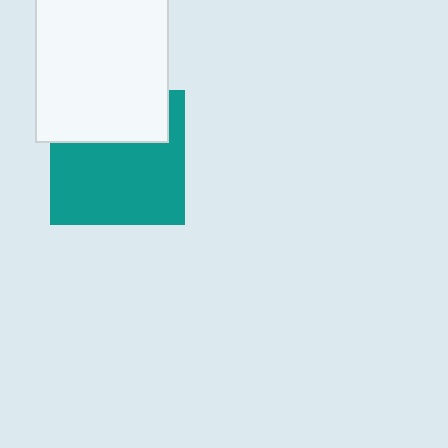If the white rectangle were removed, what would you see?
You would see the complete teal square.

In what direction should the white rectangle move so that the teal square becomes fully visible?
The white rectangle should move up. That is the shortest direction to clear the overlap and leave the teal square fully visible.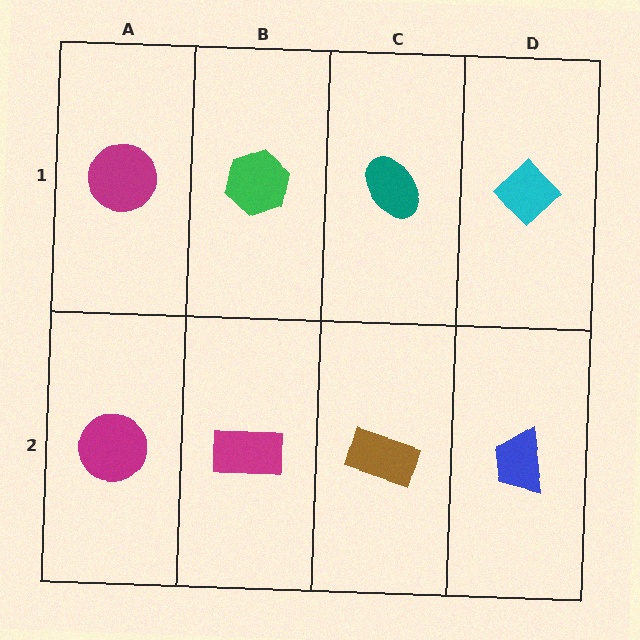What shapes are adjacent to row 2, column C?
A teal ellipse (row 1, column C), a magenta rectangle (row 2, column B), a blue trapezoid (row 2, column D).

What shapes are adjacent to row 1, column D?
A blue trapezoid (row 2, column D), a teal ellipse (row 1, column C).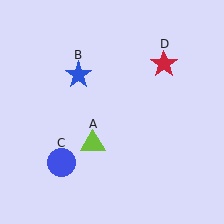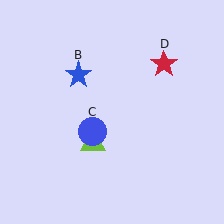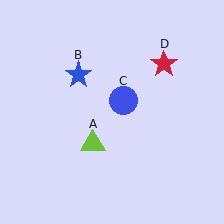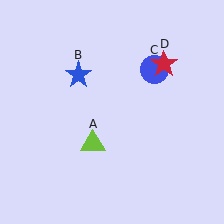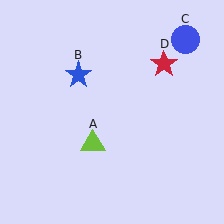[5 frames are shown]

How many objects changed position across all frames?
1 object changed position: blue circle (object C).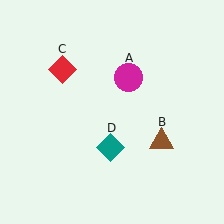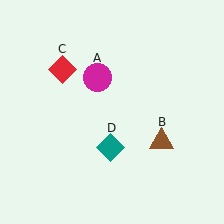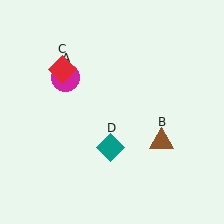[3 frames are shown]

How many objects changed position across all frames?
1 object changed position: magenta circle (object A).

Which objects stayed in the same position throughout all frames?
Brown triangle (object B) and red diamond (object C) and teal diamond (object D) remained stationary.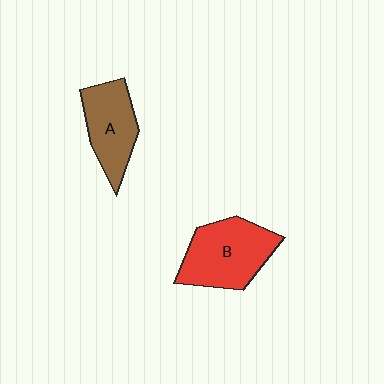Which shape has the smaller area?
Shape A (brown).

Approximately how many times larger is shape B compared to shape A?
Approximately 1.3 times.